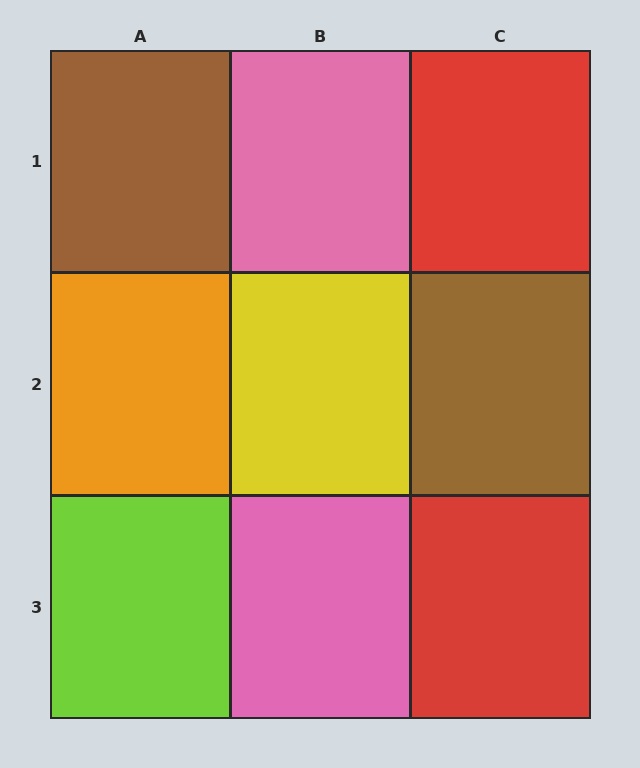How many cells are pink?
2 cells are pink.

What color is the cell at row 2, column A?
Orange.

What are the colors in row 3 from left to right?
Lime, pink, red.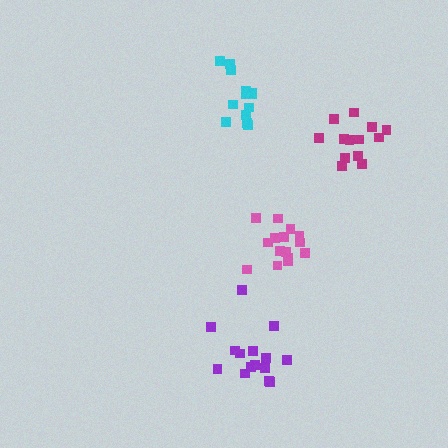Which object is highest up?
The cyan cluster is topmost.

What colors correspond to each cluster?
The clusters are colored: pink, purple, cyan, magenta.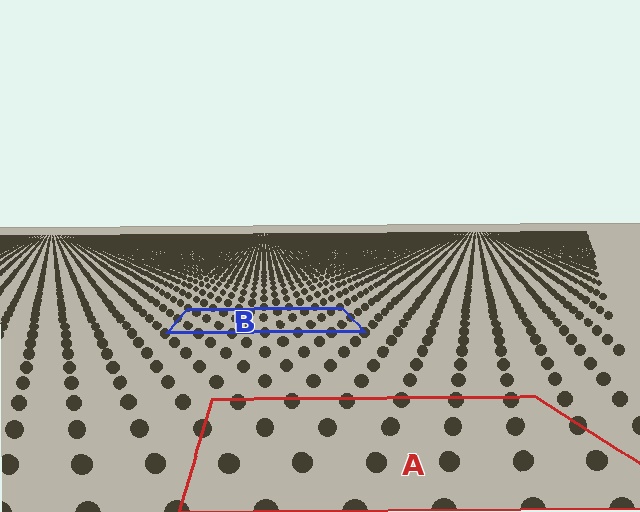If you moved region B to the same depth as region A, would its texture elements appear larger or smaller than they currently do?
They would appear larger. At a closer depth, the same texture elements are projected at a bigger on-screen size.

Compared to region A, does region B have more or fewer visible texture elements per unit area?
Region B has more texture elements per unit area — they are packed more densely because it is farther away.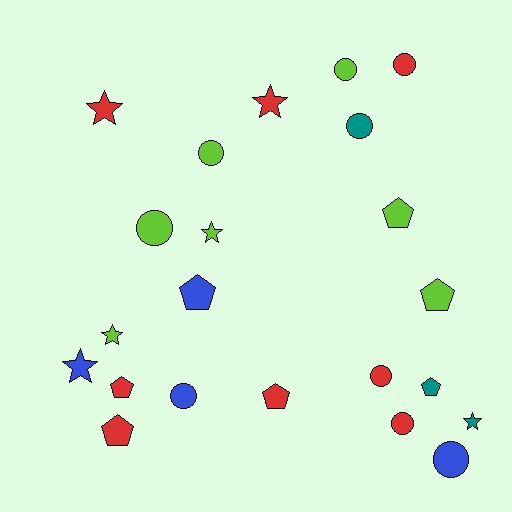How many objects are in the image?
There are 22 objects.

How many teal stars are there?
There is 1 teal star.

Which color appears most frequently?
Red, with 8 objects.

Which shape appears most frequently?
Circle, with 9 objects.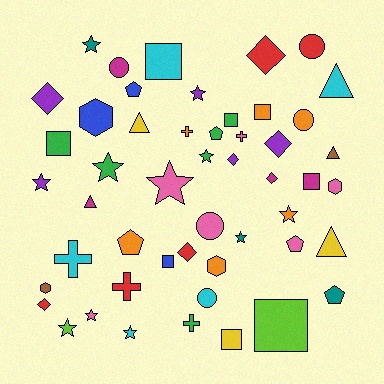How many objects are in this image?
There are 50 objects.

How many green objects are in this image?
There are 6 green objects.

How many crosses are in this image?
There are 5 crosses.